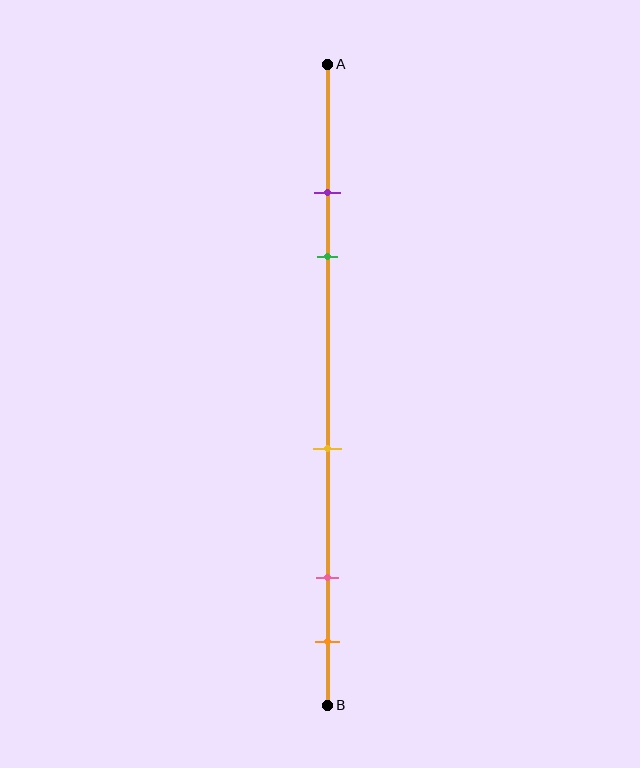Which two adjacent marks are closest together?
The purple and green marks are the closest adjacent pair.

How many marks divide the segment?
There are 5 marks dividing the segment.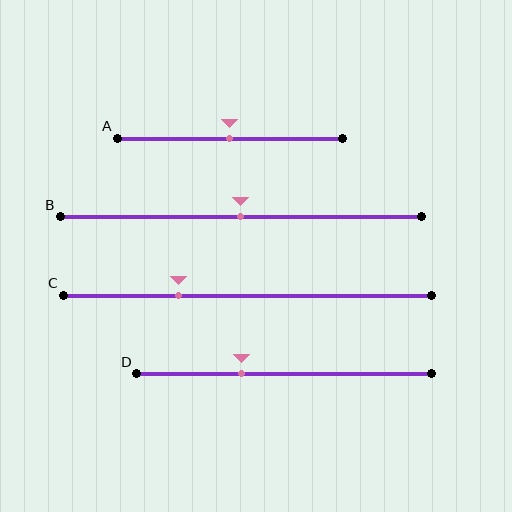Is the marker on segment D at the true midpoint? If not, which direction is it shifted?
No, the marker on segment D is shifted to the left by about 14% of the segment length.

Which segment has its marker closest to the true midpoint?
Segment A has its marker closest to the true midpoint.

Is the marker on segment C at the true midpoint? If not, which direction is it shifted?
No, the marker on segment C is shifted to the left by about 19% of the segment length.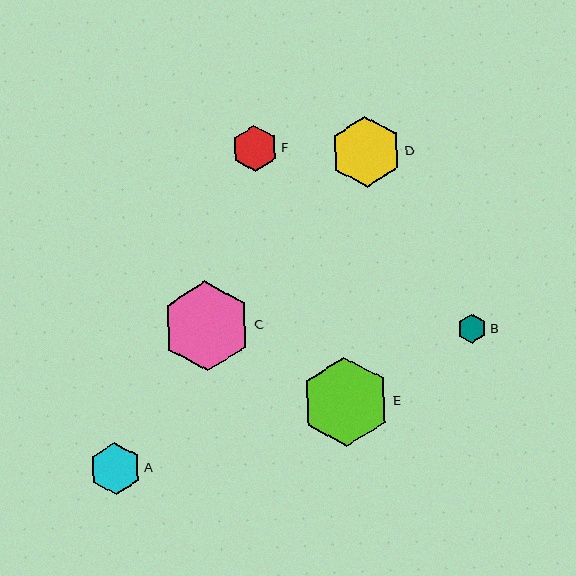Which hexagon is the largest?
Hexagon C is the largest with a size of approximately 90 pixels.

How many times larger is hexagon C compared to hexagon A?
Hexagon C is approximately 1.7 times the size of hexagon A.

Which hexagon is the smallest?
Hexagon B is the smallest with a size of approximately 29 pixels.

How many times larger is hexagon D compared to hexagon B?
Hexagon D is approximately 2.5 times the size of hexagon B.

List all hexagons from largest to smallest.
From largest to smallest: C, E, D, A, F, B.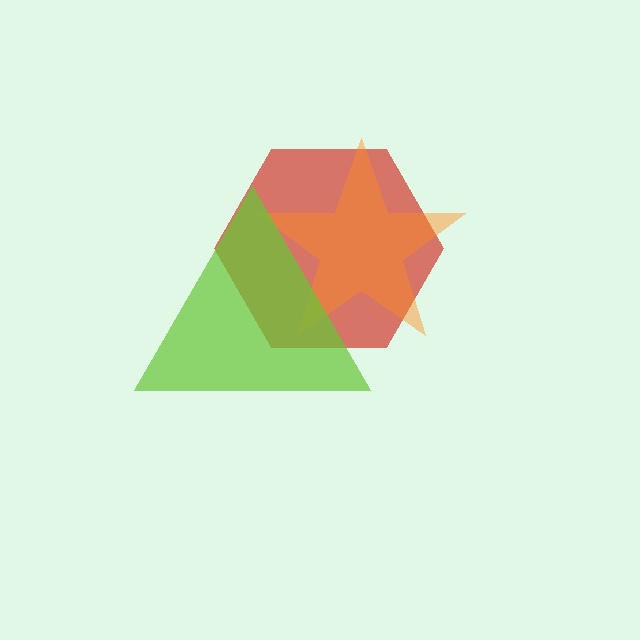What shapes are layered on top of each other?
The layered shapes are: a red hexagon, an orange star, a lime triangle.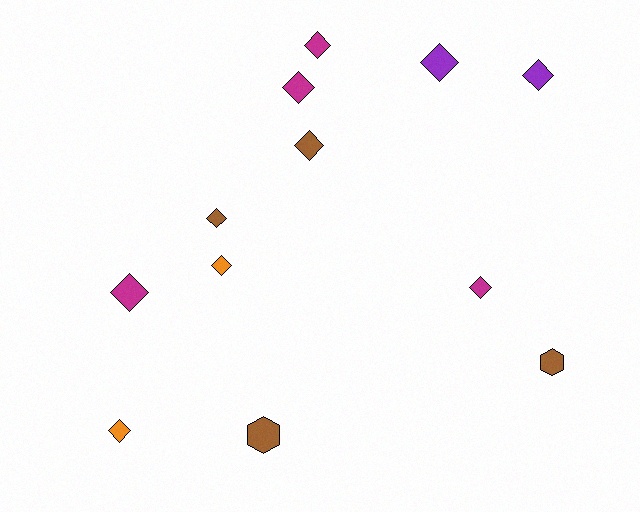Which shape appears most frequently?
Diamond, with 10 objects.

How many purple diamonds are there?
There are 2 purple diamonds.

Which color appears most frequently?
Brown, with 4 objects.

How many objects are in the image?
There are 12 objects.